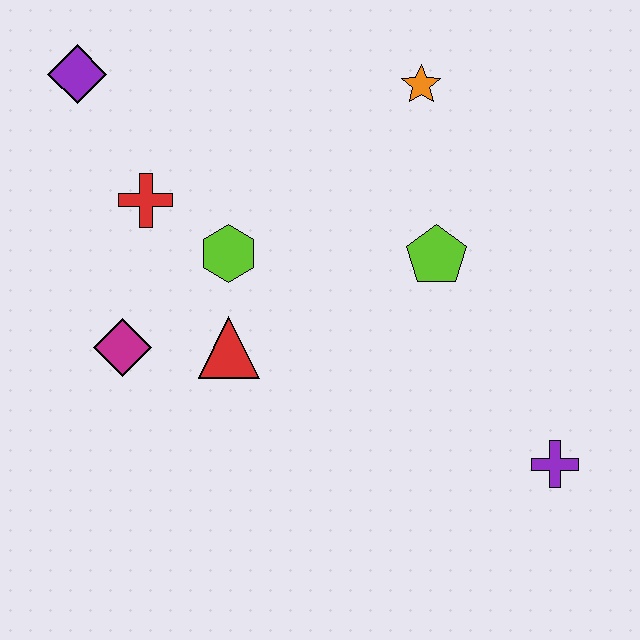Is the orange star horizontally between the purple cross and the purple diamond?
Yes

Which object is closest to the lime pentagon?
The orange star is closest to the lime pentagon.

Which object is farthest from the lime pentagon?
The purple diamond is farthest from the lime pentagon.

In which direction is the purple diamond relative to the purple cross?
The purple diamond is to the left of the purple cross.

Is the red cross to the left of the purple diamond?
No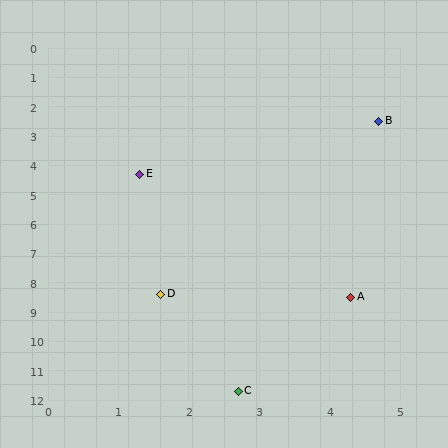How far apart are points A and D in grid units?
Points A and D are about 2.7 grid units apart.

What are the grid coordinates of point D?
Point D is at approximately (1.6, 8.4).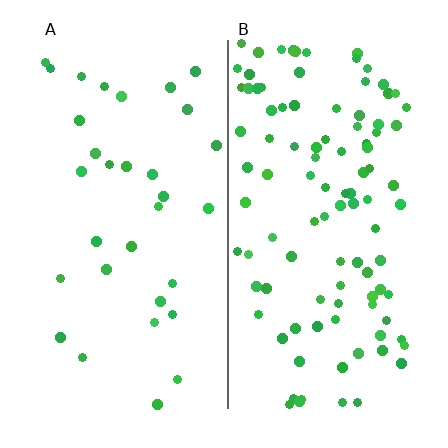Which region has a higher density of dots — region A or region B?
B (the right).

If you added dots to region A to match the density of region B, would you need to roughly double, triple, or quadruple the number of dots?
Approximately triple.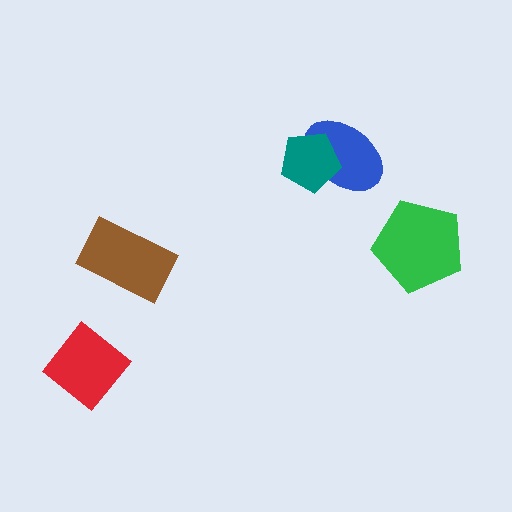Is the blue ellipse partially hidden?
Yes, it is partially covered by another shape.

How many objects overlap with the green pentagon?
0 objects overlap with the green pentagon.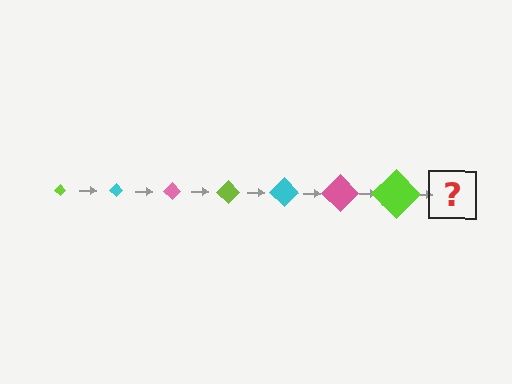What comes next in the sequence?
The next element should be a cyan diamond, larger than the previous one.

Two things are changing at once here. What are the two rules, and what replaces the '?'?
The two rules are that the diamond grows larger each step and the color cycles through lime, cyan, and pink. The '?' should be a cyan diamond, larger than the previous one.